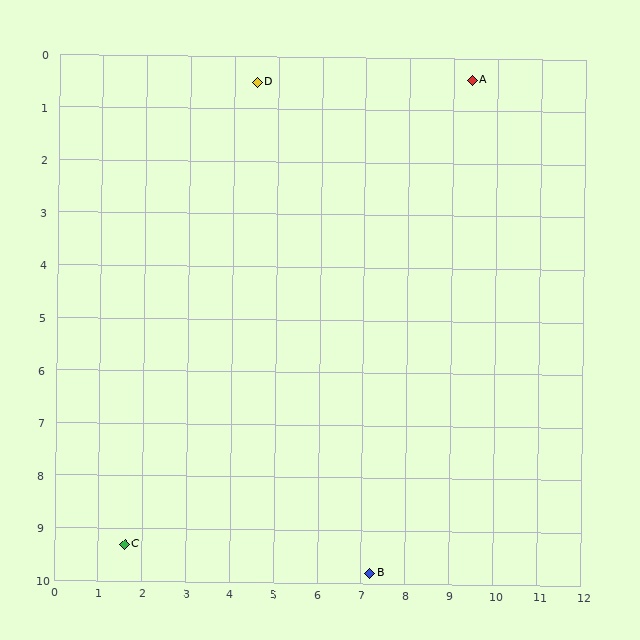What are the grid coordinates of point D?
Point D is at approximately (4.5, 0.5).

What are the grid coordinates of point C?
Point C is at approximately (1.6, 9.3).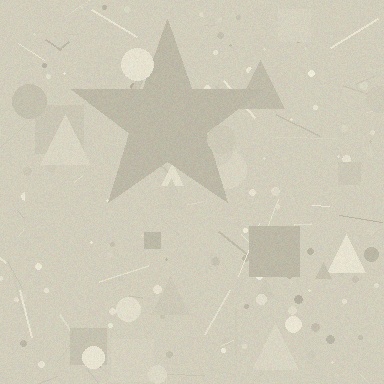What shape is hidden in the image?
A star is hidden in the image.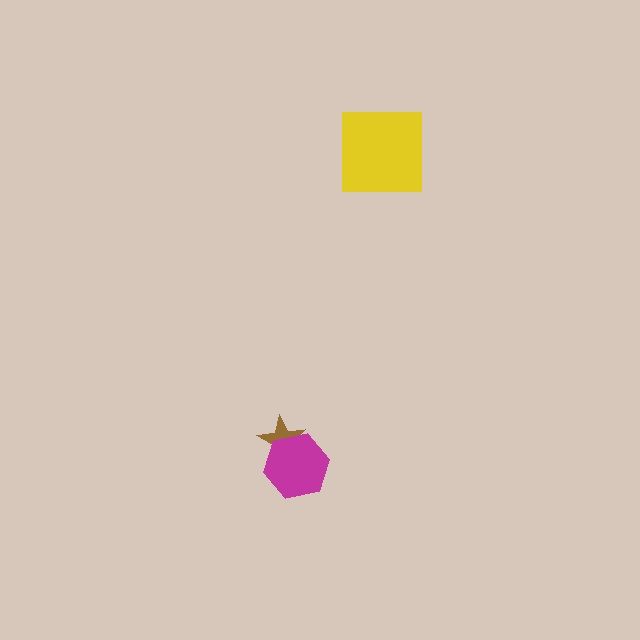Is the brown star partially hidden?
Yes, it is partially covered by another shape.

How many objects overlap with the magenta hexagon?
1 object overlaps with the magenta hexagon.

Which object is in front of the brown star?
The magenta hexagon is in front of the brown star.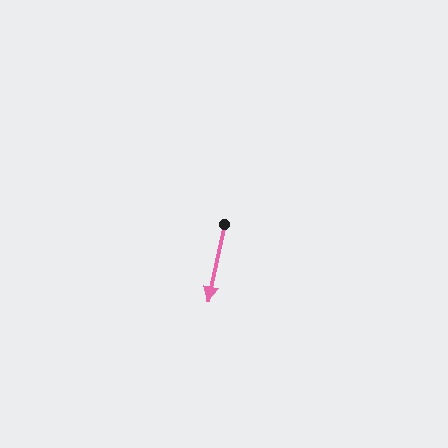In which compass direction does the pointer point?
South.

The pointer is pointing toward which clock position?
Roughly 6 o'clock.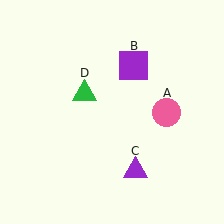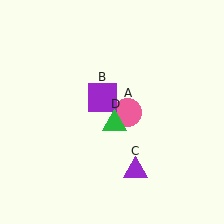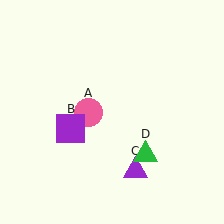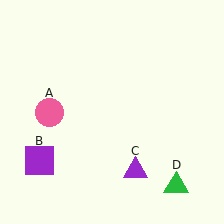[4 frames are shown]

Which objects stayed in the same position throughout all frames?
Purple triangle (object C) remained stationary.